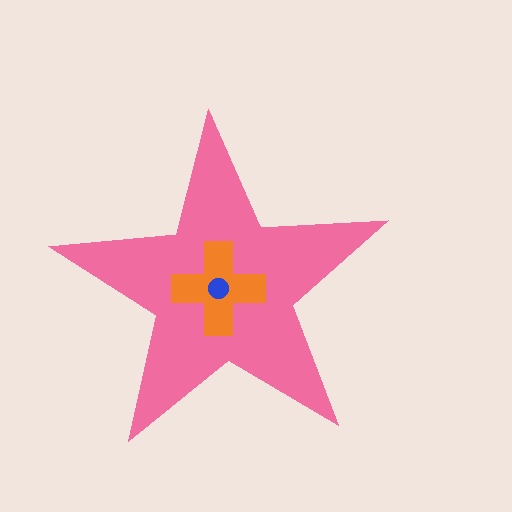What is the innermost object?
The blue circle.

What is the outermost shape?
The pink star.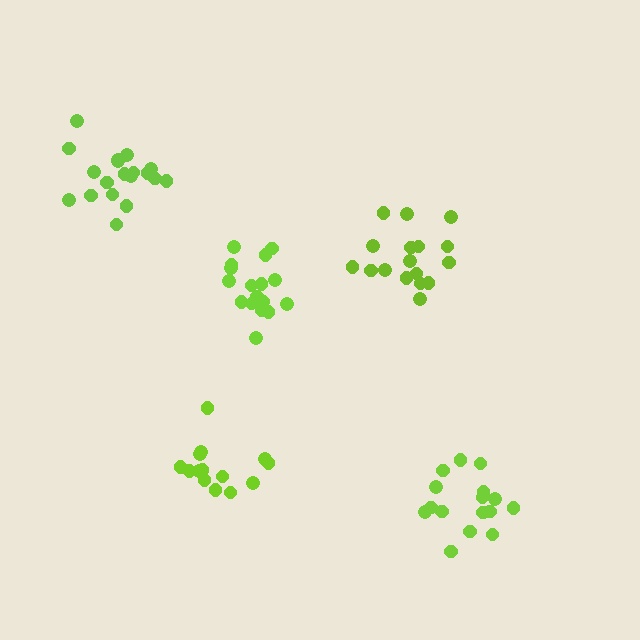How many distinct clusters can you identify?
There are 5 distinct clusters.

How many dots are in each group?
Group 1: 19 dots, Group 2: 17 dots, Group 3: 16 dots, Group 4: 14 dots, Group 5: 17 dots (83 total).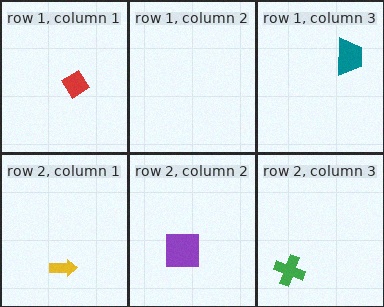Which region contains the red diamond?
The row 1, column 1 region.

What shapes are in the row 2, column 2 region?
The purple square.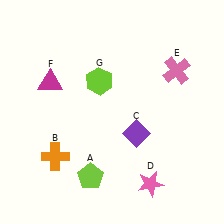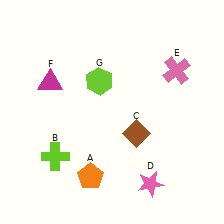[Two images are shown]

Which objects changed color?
A changed from lime to orange. B changed from orange to lime. C changed from purple to brown.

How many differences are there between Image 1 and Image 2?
There are 3 differences between the two images.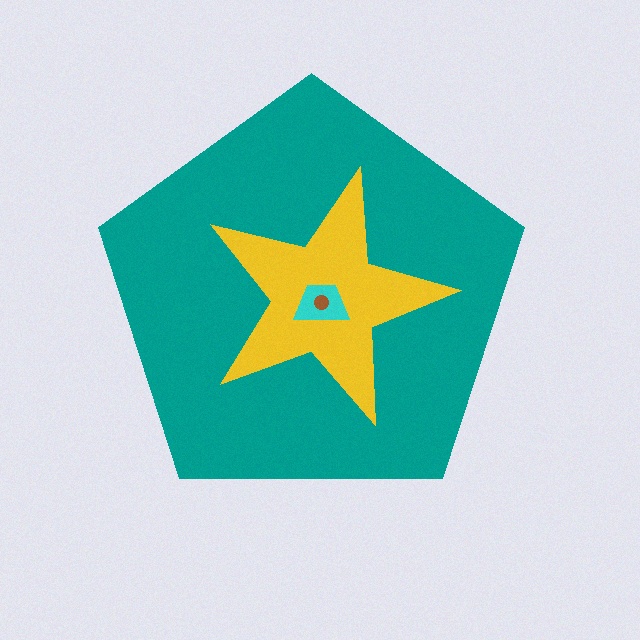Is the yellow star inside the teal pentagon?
Yes.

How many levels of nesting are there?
4.